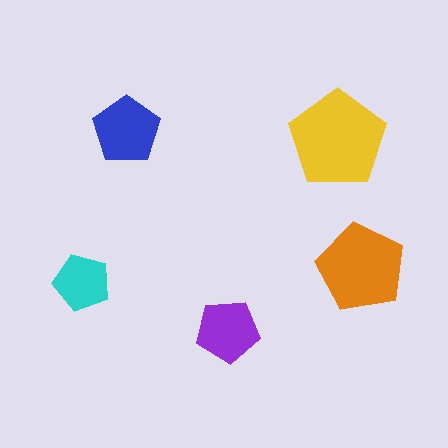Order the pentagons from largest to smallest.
the yellow one, the orange one, the blue one, the purple one, the cyan one.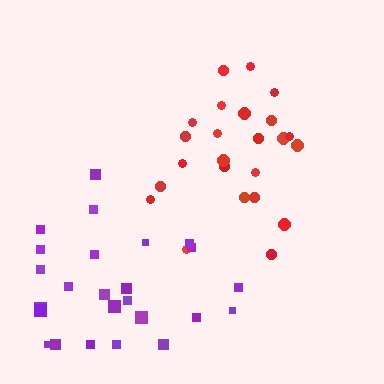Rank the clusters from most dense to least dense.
red, purple.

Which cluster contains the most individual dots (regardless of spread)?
Purple (25).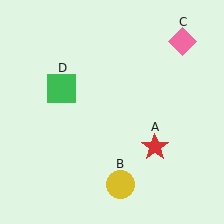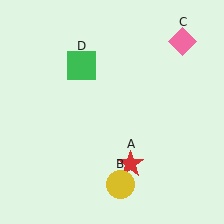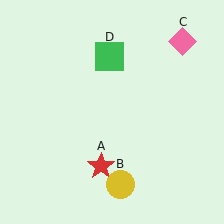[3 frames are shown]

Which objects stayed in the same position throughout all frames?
Yellow circle (object B) and pink diamond (object C) remained stationary.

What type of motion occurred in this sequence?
The red star (object A), green square (object D) rotated clockwise around the center of the scene.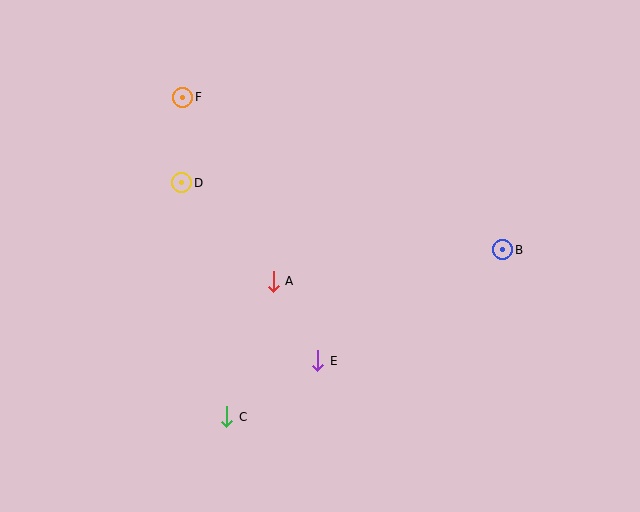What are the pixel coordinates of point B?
Point B is at (503, 250).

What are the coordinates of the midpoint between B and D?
The midpoint between B and D is at (342, 216).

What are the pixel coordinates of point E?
Point E is at (318, 361).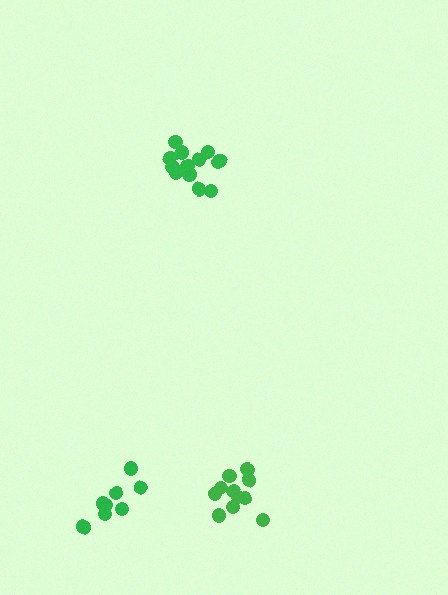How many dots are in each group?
Group 1: 11 dots, Group 2: 8 dots, Group 3: 13 dots (32 total).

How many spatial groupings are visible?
There are 3 spatial groupings.